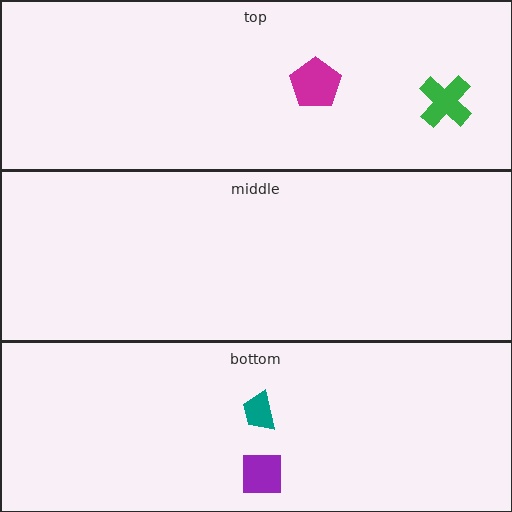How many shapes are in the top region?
2.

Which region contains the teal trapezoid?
The bottom region.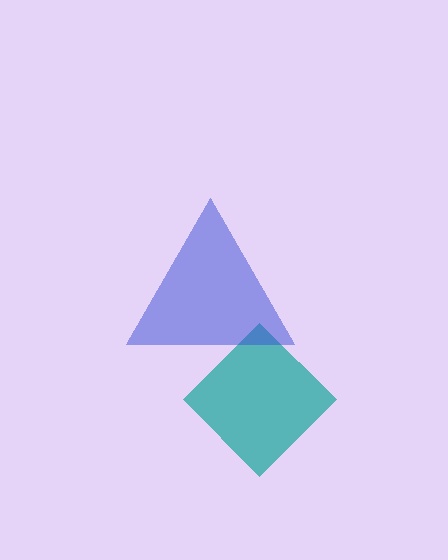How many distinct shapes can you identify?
There are 2 distinct shapes: a teal diamond, a blue triangle.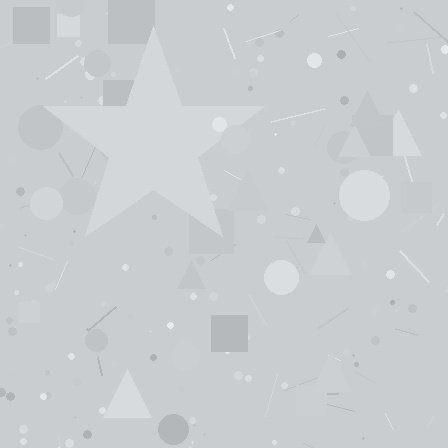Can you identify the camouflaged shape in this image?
The camouflaged shape is a star.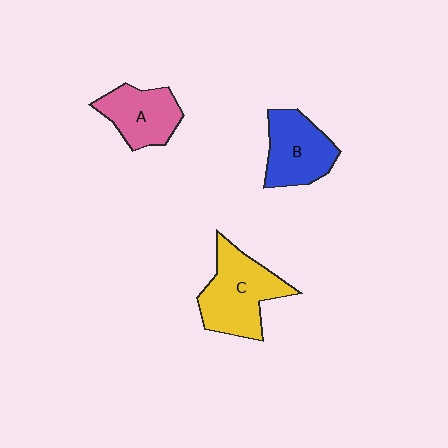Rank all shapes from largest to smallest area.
From largest to smallest: C (yellow), B (blue), A (pink).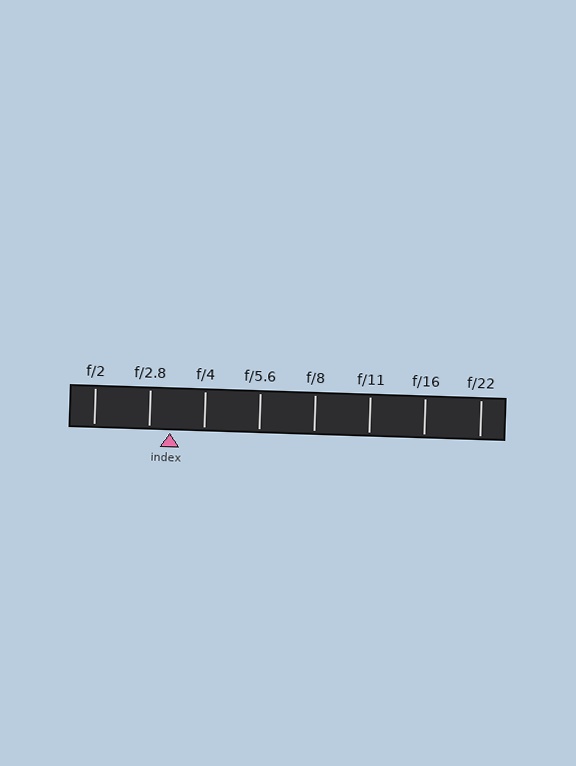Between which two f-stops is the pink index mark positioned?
The index mark is between f/2.8 and f/4.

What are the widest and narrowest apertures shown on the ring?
The widest aperture shown is f/2 and the narrowest is f/22.